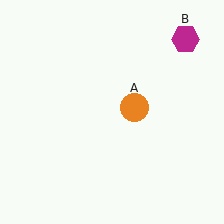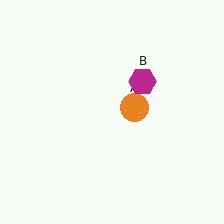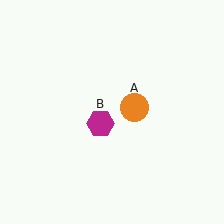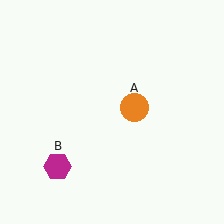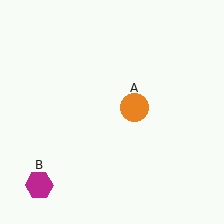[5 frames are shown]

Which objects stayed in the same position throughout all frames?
Orange circle (object A) remained stationary.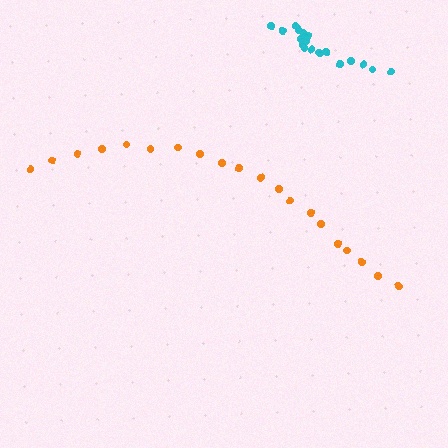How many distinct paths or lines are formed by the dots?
There are 2 distinct paths.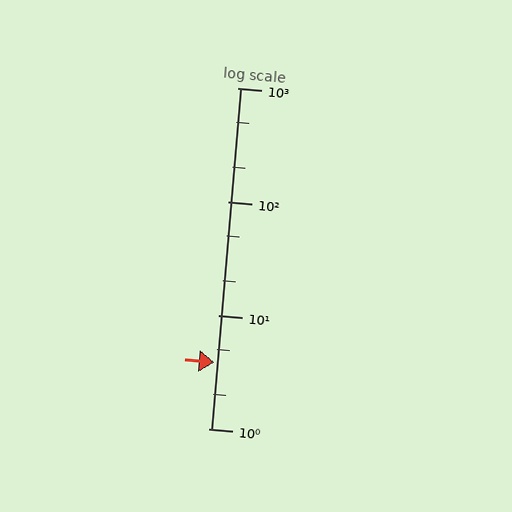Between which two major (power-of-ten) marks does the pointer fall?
The pointer is between 1 and 10.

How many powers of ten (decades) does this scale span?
The scale spans 3 decades, from 1 to 1000.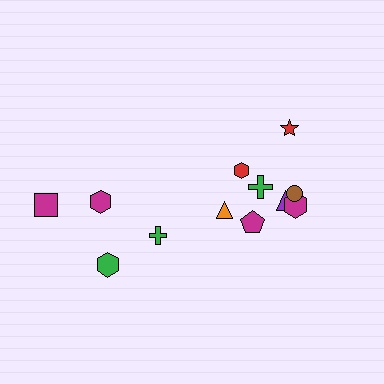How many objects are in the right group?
There are 8 objects.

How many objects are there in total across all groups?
There are 12 objects.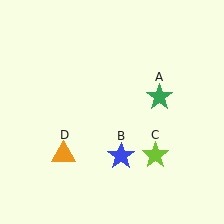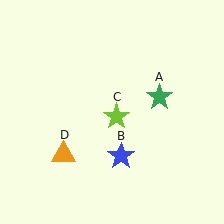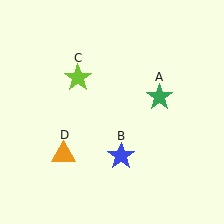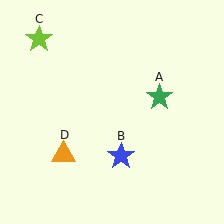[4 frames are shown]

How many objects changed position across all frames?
1 object changed position: lime star (object C).